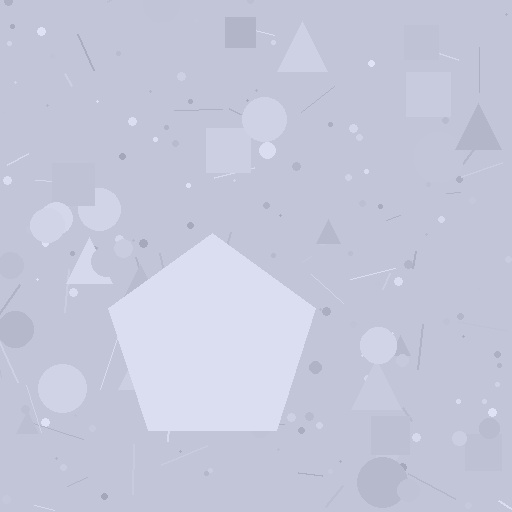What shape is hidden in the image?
A pentagon is hidden in the image.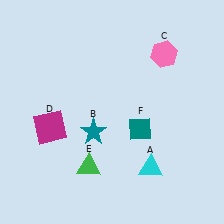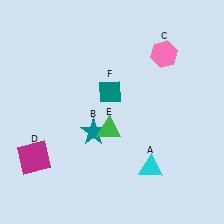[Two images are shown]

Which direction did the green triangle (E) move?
The green triangle (E) moved up.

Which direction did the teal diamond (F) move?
The teal diamond (F) moved up.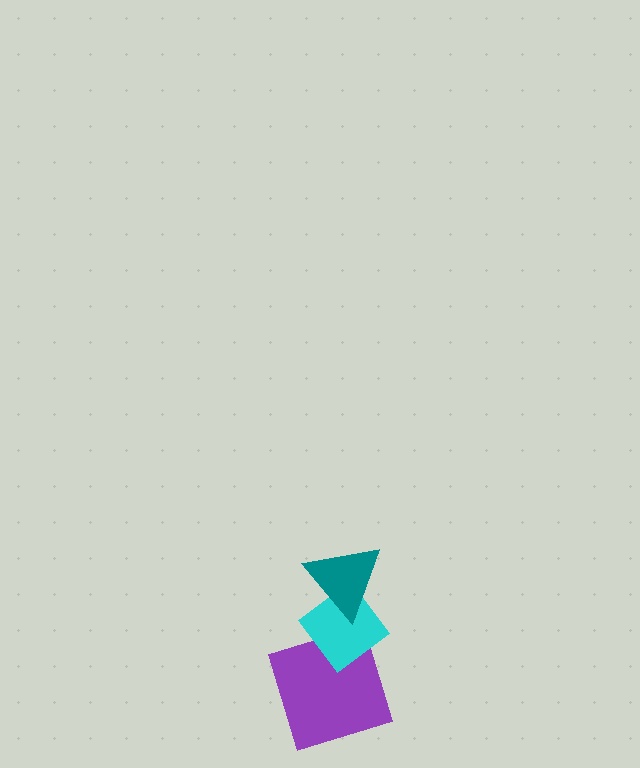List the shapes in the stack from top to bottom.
From top to bottom: the teal triangle, the cyan diamond, the purple square.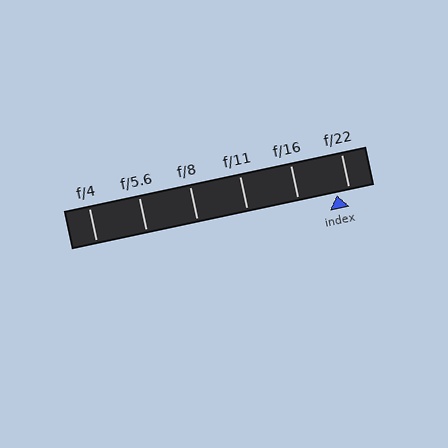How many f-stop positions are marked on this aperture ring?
There are 6 f-stop positions marked.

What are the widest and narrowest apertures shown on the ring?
The widest aperture shown is f/4 and the narrowest is f/22.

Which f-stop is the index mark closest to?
The index mark is closest to f/22.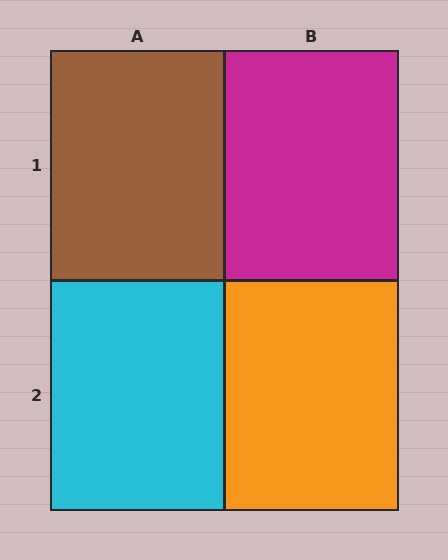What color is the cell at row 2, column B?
Orange.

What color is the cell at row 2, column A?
Cyan.